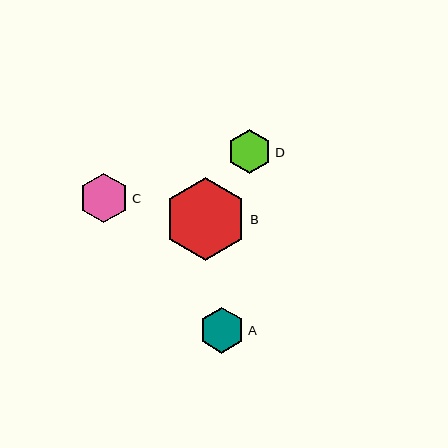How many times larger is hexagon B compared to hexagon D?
Hexagon B is approximately 1.9 times the size of hexagon D.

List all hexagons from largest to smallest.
From largest to smallest: B, C, A, D.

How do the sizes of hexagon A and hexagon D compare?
Hexagon A and hexagon D are approximately the same size.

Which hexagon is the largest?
Hexagon B is the largest with a size of approximately 83 pixels.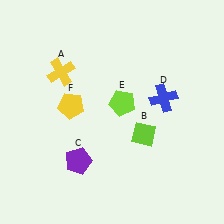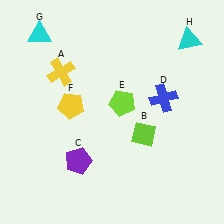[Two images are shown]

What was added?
A cyan triangle (G), a cyan triangle (H) were added in Image 2.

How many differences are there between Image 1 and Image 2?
There are 2 differences between the two images.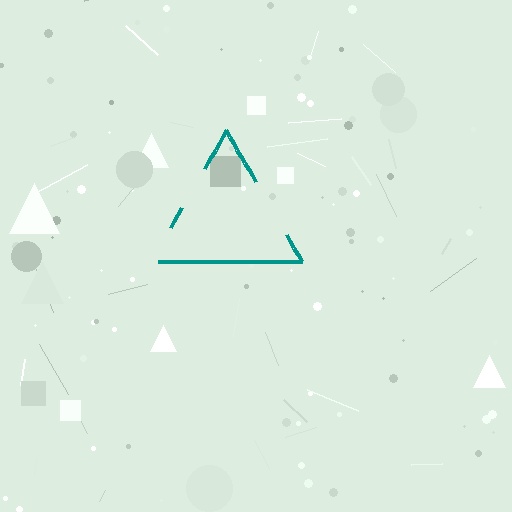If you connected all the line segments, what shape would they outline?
They would outline a triangle.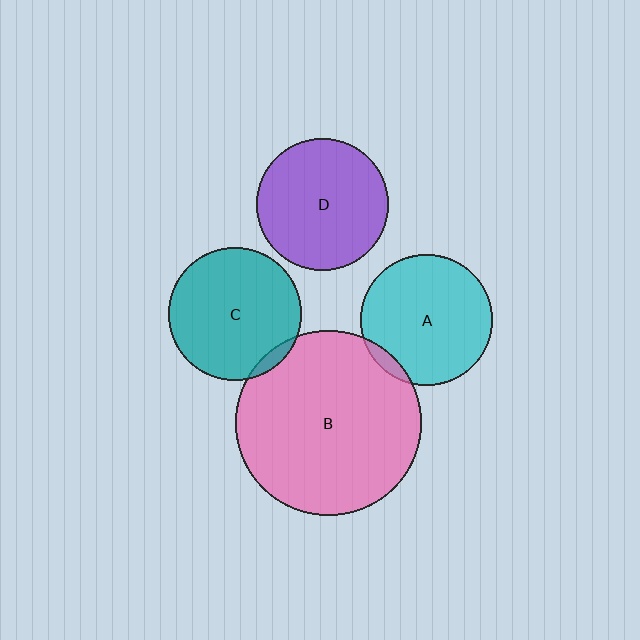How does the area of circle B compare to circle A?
Approximately 2.0 times.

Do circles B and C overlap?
Yes.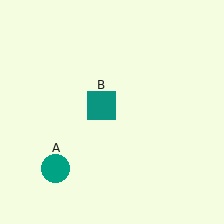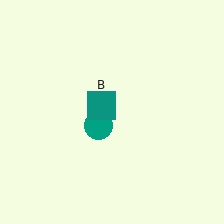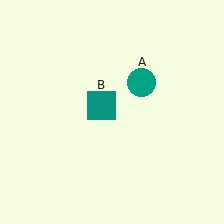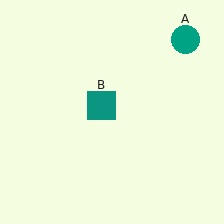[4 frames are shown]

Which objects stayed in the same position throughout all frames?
Teal square (object B) remained stationary.